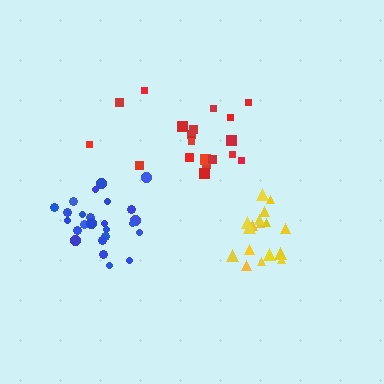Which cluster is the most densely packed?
Blue.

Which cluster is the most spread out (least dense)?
Red.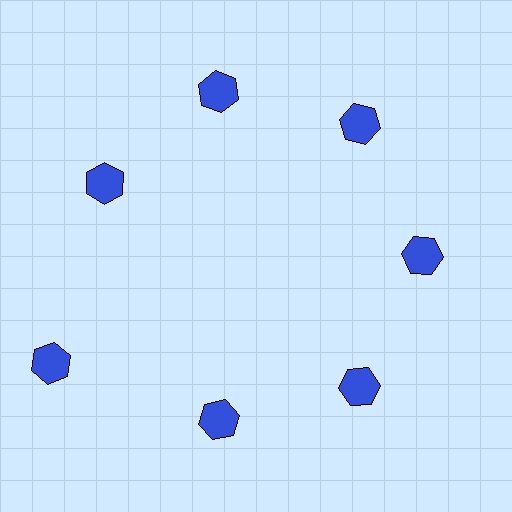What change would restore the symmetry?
The symmetry would be restored by moving it inward, back onto the ring so that all 7 hexagons sit at equal angles and equal distance from the center.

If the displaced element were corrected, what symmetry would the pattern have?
It would have 7-fold rotational symmetry — the pattern would map onto itself every 51 degrees.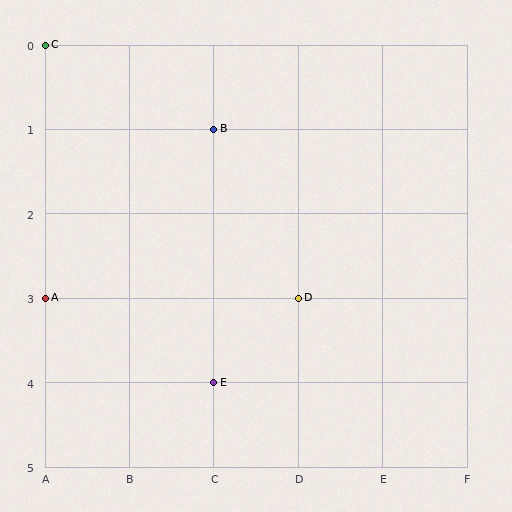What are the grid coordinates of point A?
Point A is at grid coordinates (A, 3).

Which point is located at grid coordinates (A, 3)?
Point A is at (A, 3).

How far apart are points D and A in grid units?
Points D and A are 3 columns apart.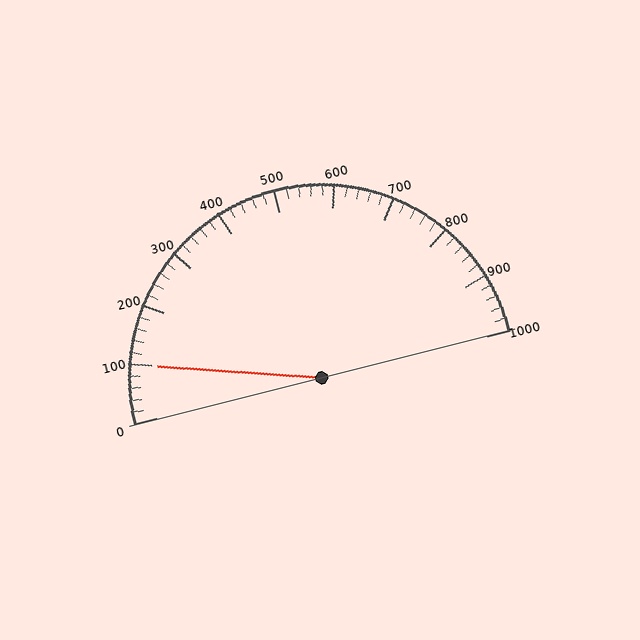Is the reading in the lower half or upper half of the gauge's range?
The reading is in the lower half of the range (0 to 1000).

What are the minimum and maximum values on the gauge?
The gauge ranges from 0 to 1000.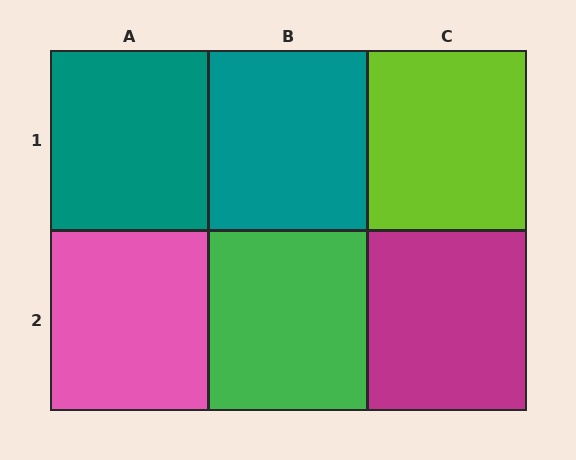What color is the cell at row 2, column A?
Pink.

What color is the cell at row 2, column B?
Green.